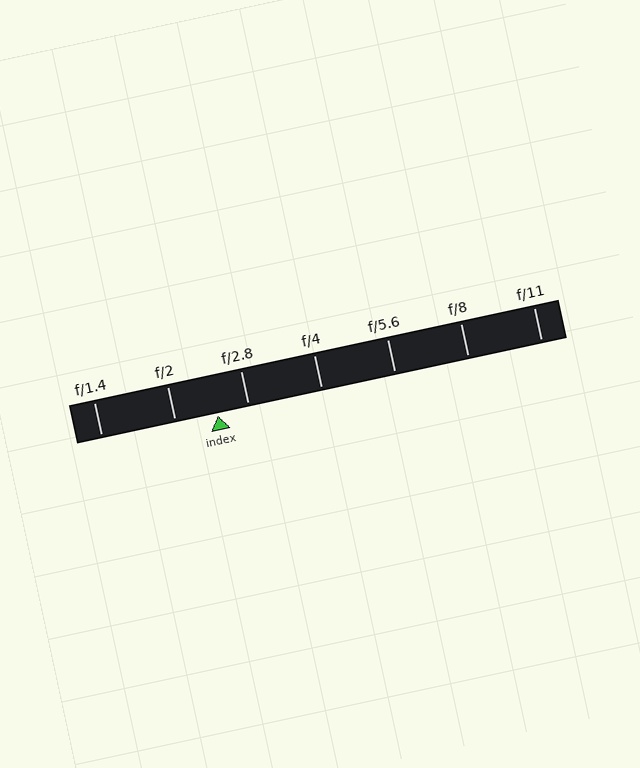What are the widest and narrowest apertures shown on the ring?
The widest aperture shown is f/1.4 and the narrowest is f/11.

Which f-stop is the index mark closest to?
The index mark is closest to f/2.8.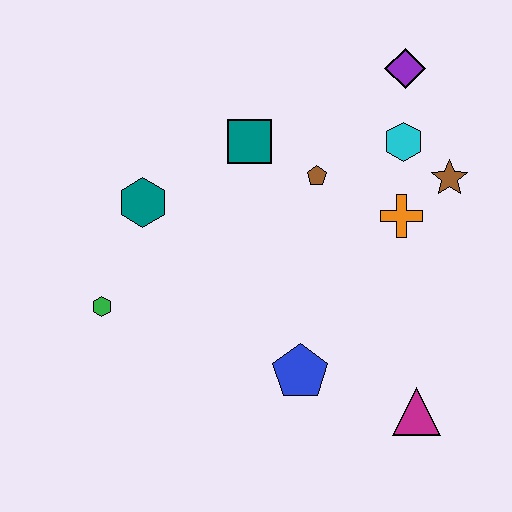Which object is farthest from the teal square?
The magenta triangle is farthest from the teal square.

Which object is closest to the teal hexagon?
The green hexagon is closest to the teal hexagon.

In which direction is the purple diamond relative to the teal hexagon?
The purple diamond is to the right of the teal hexagon.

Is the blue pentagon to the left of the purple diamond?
Yes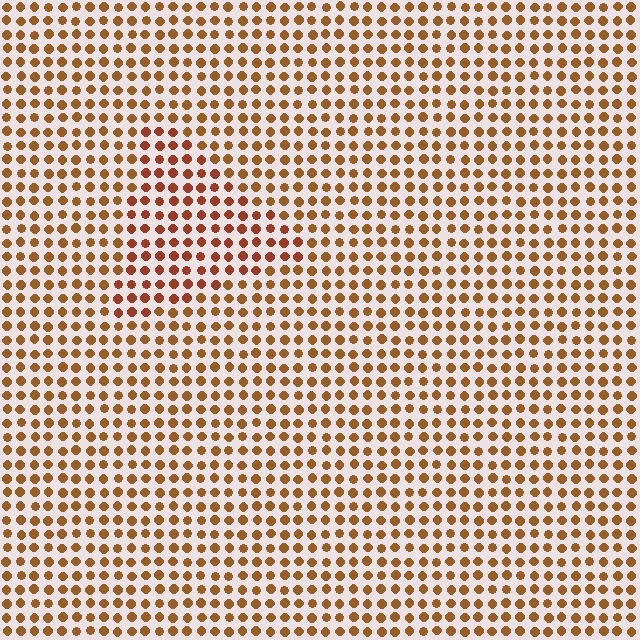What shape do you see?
I see a triangle.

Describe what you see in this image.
The image is filled with small brown elements in a uniform arrangement. A triangle-shaped region is visible where the elements are tinted to a slightly different hue, forming a subtle color boundary.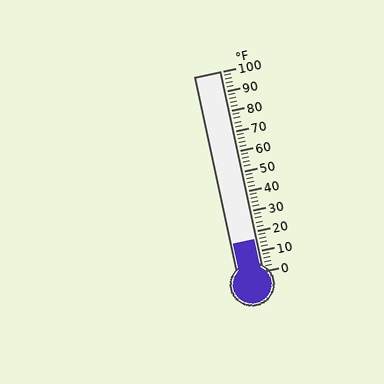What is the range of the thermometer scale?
The thermometer scale ranges from 0°F to 100°F.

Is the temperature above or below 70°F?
The temperature is below 70°F.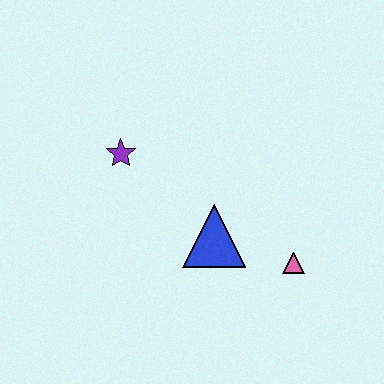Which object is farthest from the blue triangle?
The purple star is farthest from the blue triangle.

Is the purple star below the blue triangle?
No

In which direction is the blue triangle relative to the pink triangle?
The blue triangle is to the left of the pink triangle.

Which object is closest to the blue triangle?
The pink triangle is closest to the blue triangle.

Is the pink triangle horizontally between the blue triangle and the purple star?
No